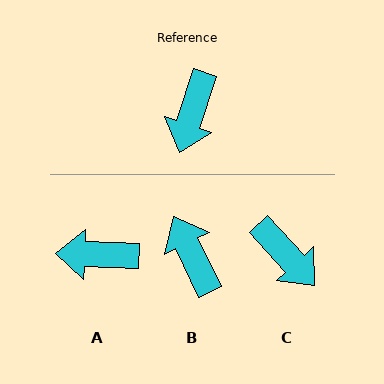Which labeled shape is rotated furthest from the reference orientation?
B, about 136 degrees away.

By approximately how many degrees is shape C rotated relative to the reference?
Approximately 61 degrees counter-clockwise.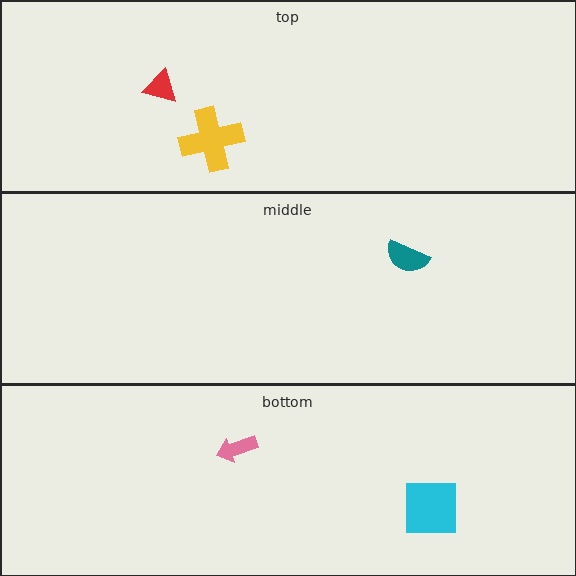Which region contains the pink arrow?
The bottom region.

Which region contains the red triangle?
The top region.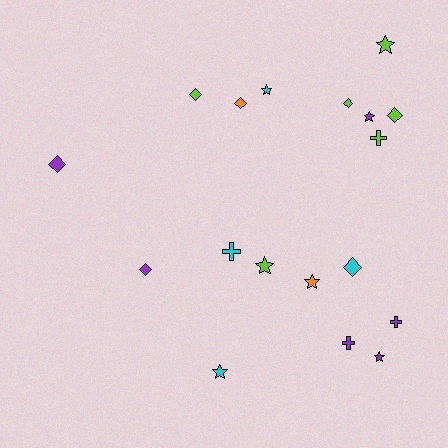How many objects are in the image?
There are 18 objects.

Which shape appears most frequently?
Star, with 7 objects.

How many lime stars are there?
There are 2 lime stars.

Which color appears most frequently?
Lime, with 6 objects.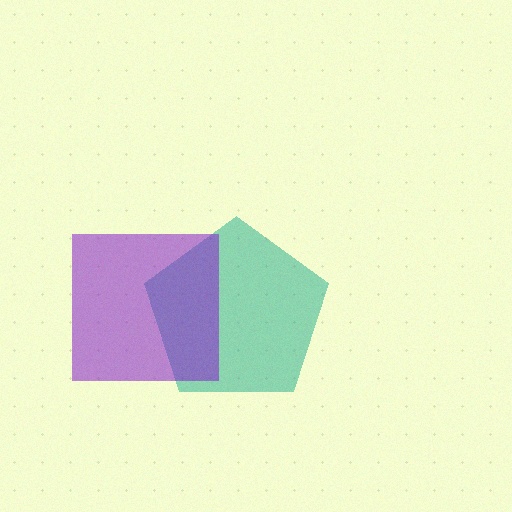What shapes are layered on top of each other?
The layered shapes are: a teal pentagon, a purple square.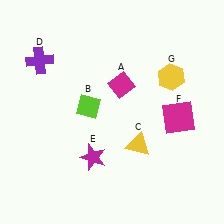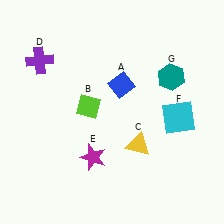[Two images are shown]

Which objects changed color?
A changed from magenta to blue. F changed from magenta to cyan. G changed from yellow to teal.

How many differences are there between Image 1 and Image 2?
There are 3 differences between the two images.